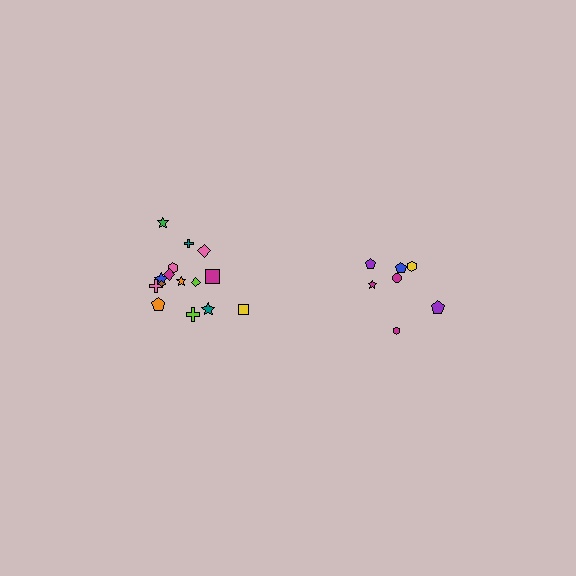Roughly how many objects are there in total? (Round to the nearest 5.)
Roughly 20 objects in total.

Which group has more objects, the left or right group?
The left group.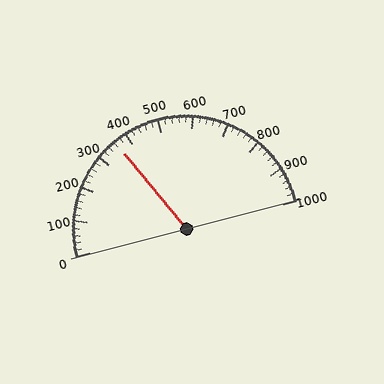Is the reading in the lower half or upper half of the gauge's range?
The reading is in the lower half of the range (0 to 1000).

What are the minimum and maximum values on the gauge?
The gauge ranges from 0 to 1000.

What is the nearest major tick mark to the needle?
The nearest major tick mark is 400.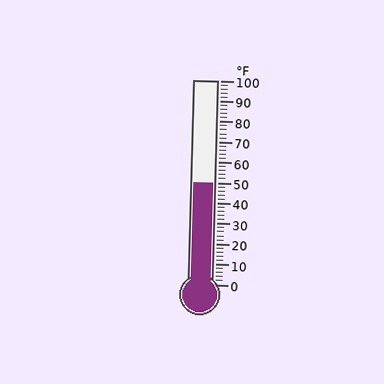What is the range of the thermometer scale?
The thermometer scale ranges from 0°F to 100°F.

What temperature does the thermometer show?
The thermometer shows approximately 50°F.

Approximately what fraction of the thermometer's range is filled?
The thermometer is filled to approximately 50% of its range.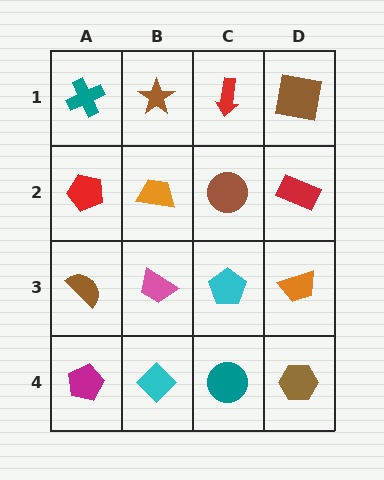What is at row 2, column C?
A brown circle.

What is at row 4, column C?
A teal circle.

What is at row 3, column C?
A cyan pentagon.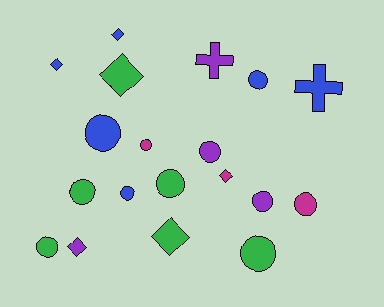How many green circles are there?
There are 4 green circles.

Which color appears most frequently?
Green, with 6 objects.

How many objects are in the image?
There are 19 objects.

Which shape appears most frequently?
Circle, with 11 objects.